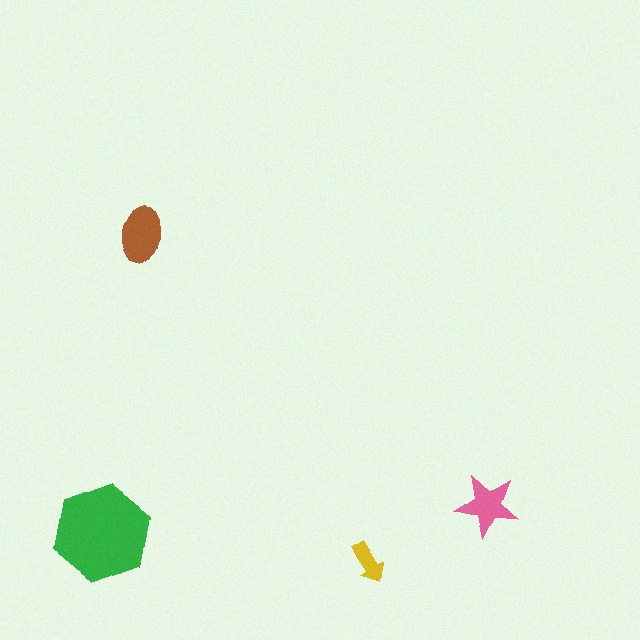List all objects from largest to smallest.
The green hexagon, the brown ellipse, the pink star, the yellow arrow.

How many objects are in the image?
There are 4 objects in the image.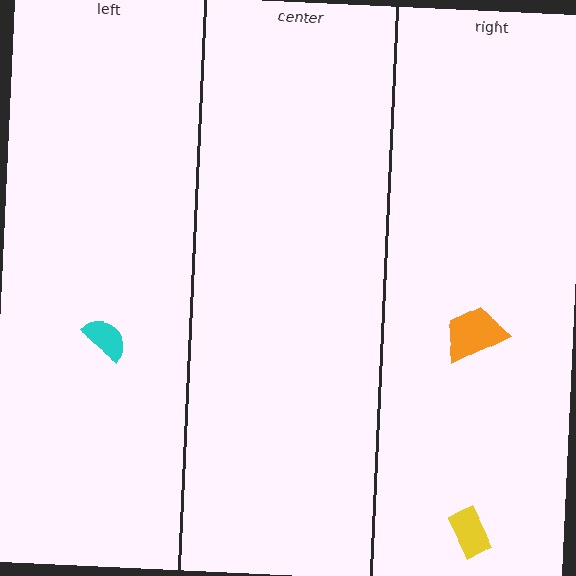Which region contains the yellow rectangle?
The right region.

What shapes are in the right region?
The orange trapezoid, the yellow rectangle.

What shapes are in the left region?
The cyan semicircle.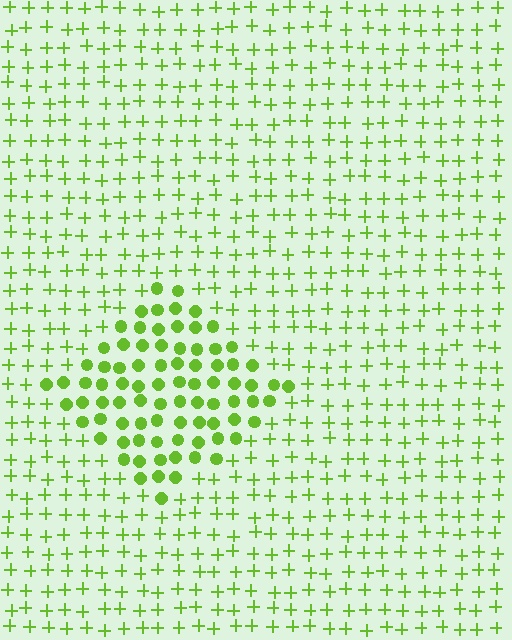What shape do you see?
I see a diamond.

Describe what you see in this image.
The image is filled with small lime elements arranged in a uniform grid. A diamond-shaped region contains circles, while the surrounding area contains plus signs. The boundary is defined purely by the change in element shape.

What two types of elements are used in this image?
The image uses circles inside the diamond region and plus signs outside it.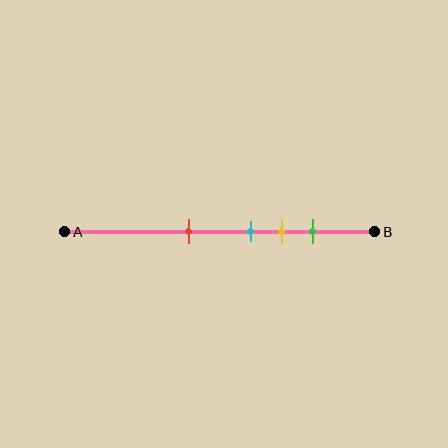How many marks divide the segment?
There are 4 marks dividing the segment.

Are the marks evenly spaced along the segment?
No, the marks are not evenly spaced.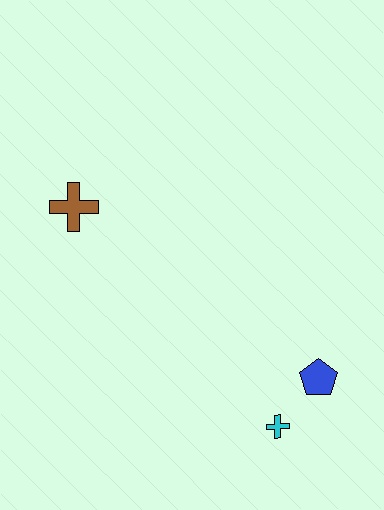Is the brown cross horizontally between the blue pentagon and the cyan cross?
No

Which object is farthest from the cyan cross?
The brown cross is farthest from the cyan cross.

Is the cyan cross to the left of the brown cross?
No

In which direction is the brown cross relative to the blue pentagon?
The brown cross is to the left of the blue pentagon.